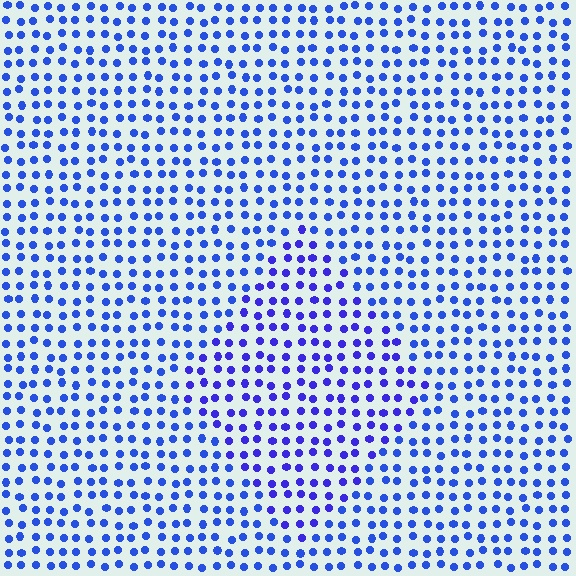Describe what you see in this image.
The image is filled with small blue elements in a uniform arrangement. A diamond-shaped region is visible where the elements are tinted to a slightly different hue, forming a subtle color boundary.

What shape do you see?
I see a diamond.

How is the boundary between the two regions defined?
The boundary is defined purely by a slight shift in hue (about 20 degrees). Spacing, size, and orientation are identical on both sides.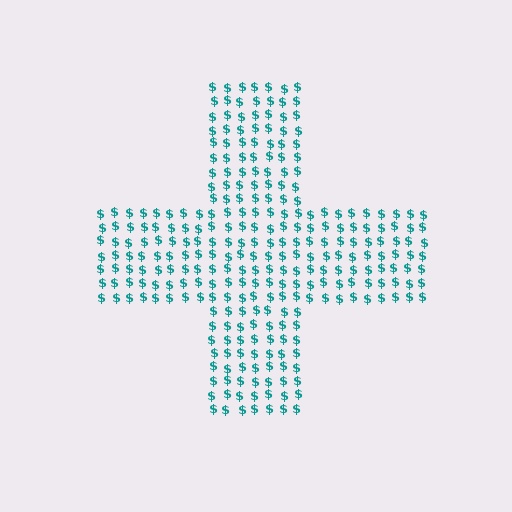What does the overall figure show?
The overall figure shows a cross.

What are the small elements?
The small elements are dollar signs.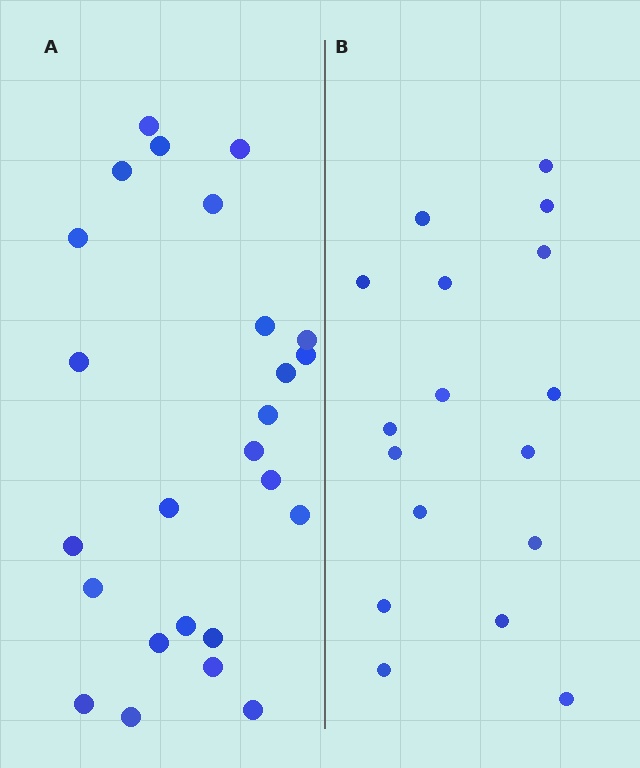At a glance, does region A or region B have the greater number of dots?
Region A (the left region) has more dots.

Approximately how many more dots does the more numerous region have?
Region A has roughly 8 or so more dots than region B.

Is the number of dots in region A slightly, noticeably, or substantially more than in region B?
Region A has substantially more. The ratio is roughly 1.5 to 1.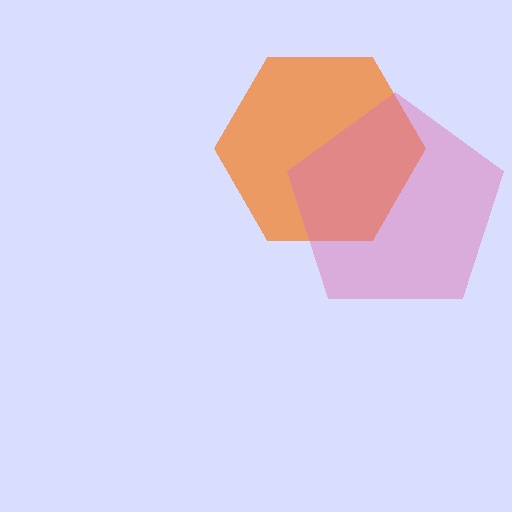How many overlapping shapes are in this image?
There are 2 overlapping shapes in the image.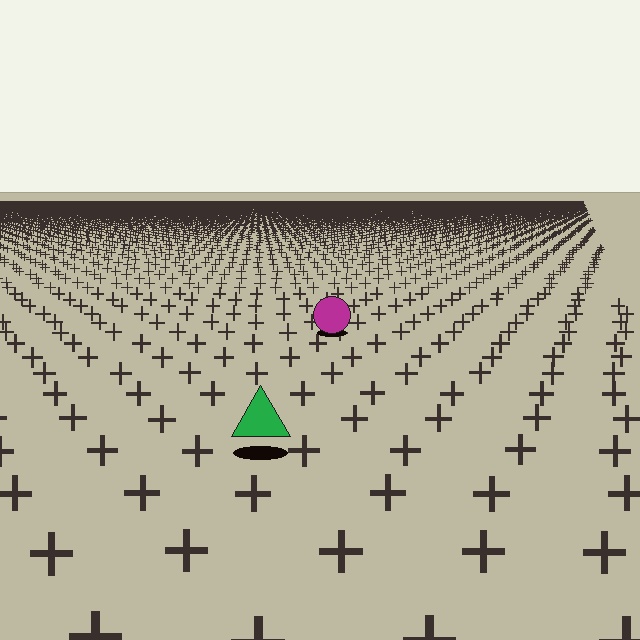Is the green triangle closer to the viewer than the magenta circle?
Yes. The green triangle is closer — you can tell from the texture gradient: the ground texture is coarser near it.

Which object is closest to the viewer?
The green triangle is closest. The texture marks near it are larger and more spread out.